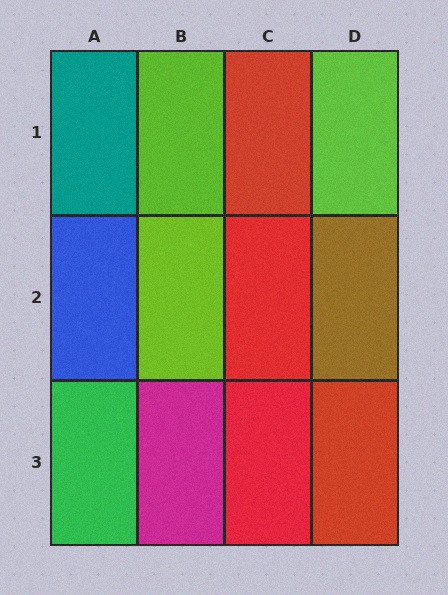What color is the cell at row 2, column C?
Red.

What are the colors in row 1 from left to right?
Teal, lime, red, lime.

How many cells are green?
1 cell is green.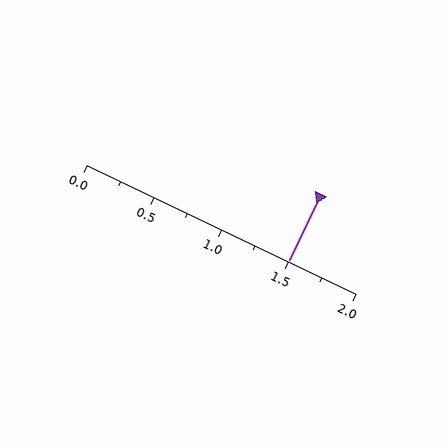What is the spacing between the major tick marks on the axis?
The major ticks are spaced 0.5 apart.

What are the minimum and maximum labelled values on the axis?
The axis runs from 0.0 to 2.0.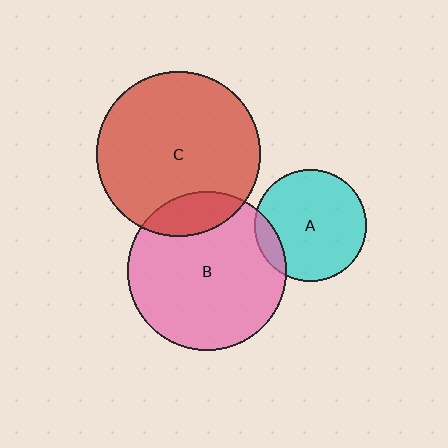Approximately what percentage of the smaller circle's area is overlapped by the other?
Approximately 10%.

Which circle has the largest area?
Circle C (red).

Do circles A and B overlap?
Yes.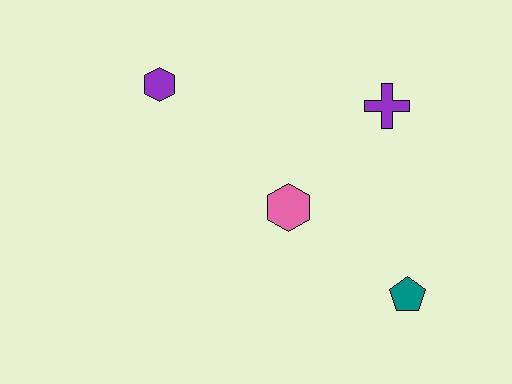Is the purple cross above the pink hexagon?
Yes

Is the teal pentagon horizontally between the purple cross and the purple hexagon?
No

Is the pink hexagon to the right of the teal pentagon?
No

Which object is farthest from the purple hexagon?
The teal pentagon is farthest from the purple hexagon.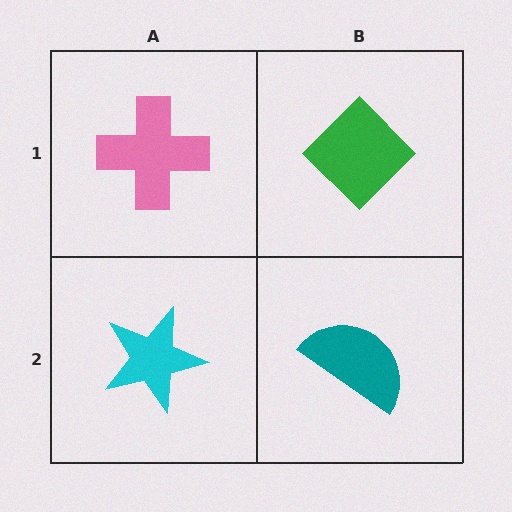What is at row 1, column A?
A pink cross.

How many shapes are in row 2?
2 shapes.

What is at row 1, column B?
A green diamond.